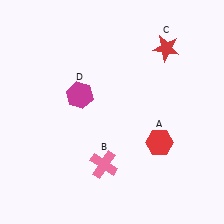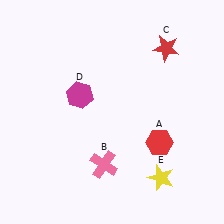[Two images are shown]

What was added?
A yellow star (E) was added in Image 2.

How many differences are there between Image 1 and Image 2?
There is 1 difference between the two images.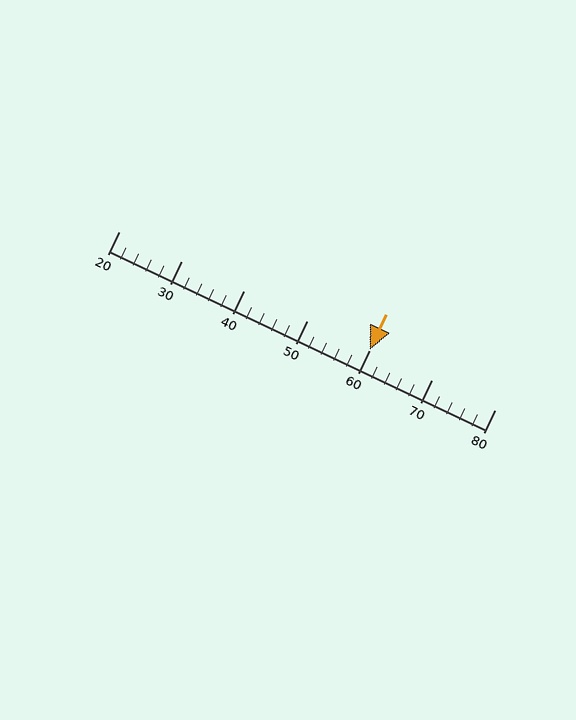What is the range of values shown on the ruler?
The ruler shows values from 20 to 80.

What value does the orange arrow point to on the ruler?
The orange arrow points to approximately 60.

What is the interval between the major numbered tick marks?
The major tick marks are spaced 10 units apart.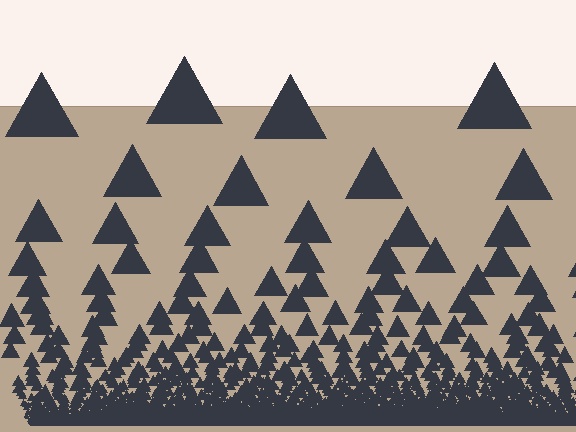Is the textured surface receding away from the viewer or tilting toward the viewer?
The surface appears to tilt toward the viewer. Texture elements get larger and sparser toward the top.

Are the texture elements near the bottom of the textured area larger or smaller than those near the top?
Smaller. The gradient is inverted — elements near the bottom are smaller and denser.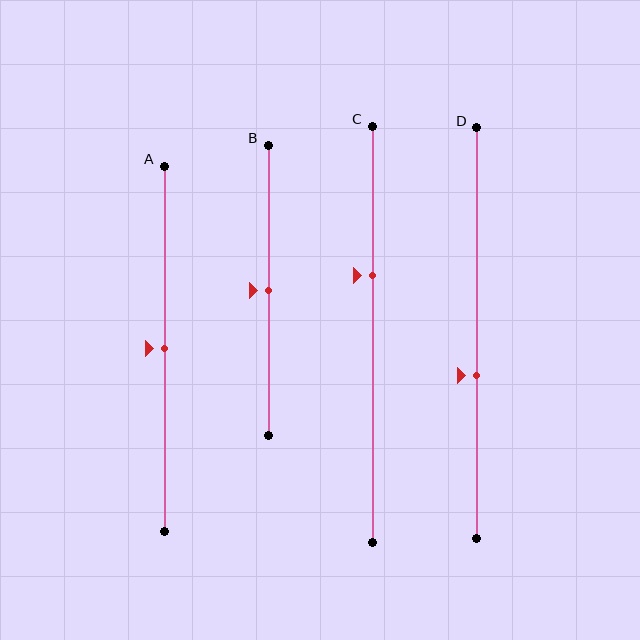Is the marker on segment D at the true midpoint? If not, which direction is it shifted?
No, the marker on segment D is shifted downward by about 10% of the segment length.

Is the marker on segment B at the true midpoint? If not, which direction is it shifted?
Yes, the marker on segment B is at the true midpoint.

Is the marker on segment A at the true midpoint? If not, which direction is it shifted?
Yes, the marker on segment A is at the true midpoint.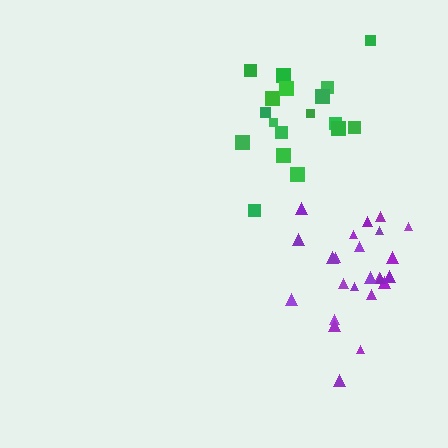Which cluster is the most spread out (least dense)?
Green.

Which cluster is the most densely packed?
Purple.